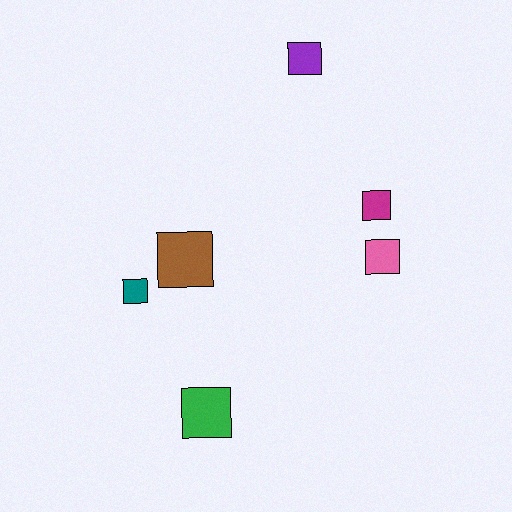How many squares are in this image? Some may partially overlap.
There are 6 squares.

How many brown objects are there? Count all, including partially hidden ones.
There is 1 brown object.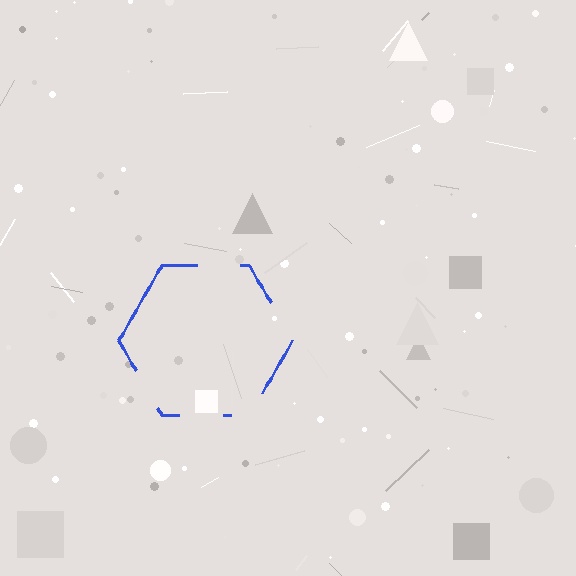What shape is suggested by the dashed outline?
The dashed outline suggests a hexagon.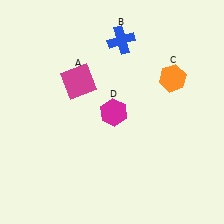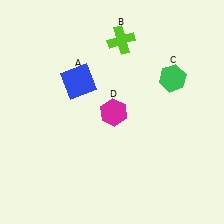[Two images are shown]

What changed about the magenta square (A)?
In Image 1, A is magenta. In Image 2, it changed to blue.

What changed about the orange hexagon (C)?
In Image 1, C is orange. In Image 2, it changed to green.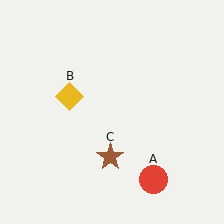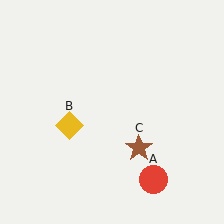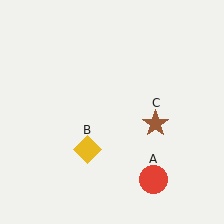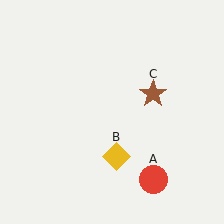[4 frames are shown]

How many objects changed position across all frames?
2 objects changed position: yellow diamond (object B), brown star (object C).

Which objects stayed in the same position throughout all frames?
Red circle (object A) remained stationary.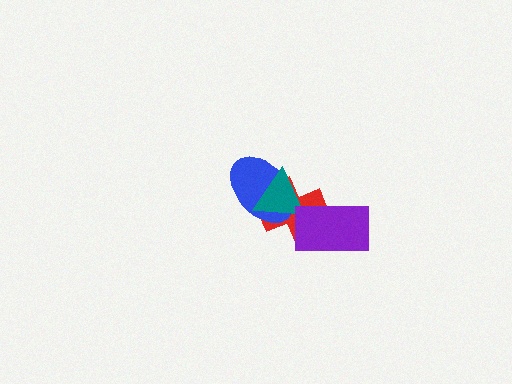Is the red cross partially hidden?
Yes, it is partially covered by another shape.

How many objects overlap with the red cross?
3 objects overlap with the red cross.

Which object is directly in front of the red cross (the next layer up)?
The blue ellipse is directly in front of the red cross.